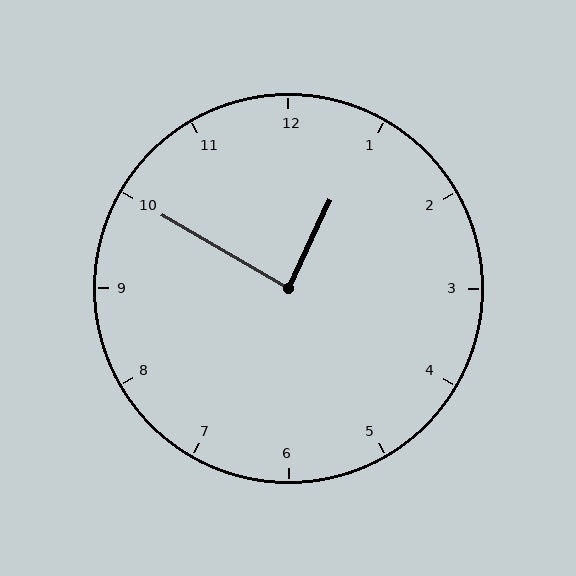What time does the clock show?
12:50.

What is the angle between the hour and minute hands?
Approximately 85 degrees.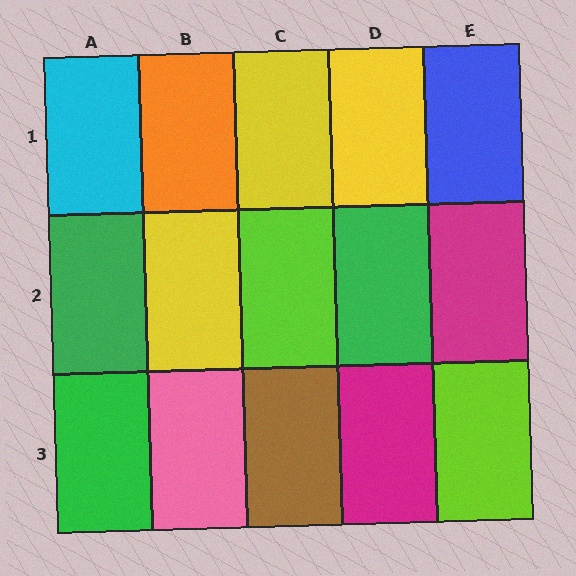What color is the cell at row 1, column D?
Yellow.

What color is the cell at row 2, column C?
Lime.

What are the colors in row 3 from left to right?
Green, pink, brown, magenta, lime.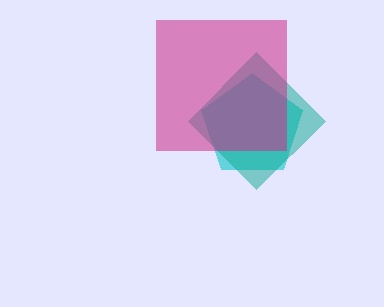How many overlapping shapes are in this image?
There are 3 overlapping shapes in the image.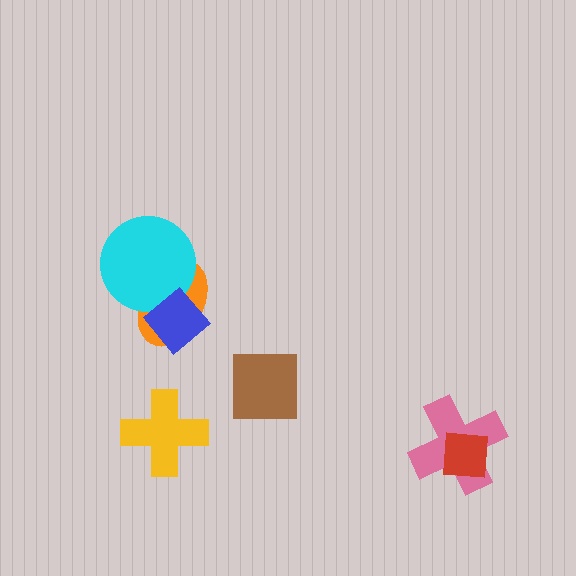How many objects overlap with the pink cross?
1 object overlaps with the pink cross.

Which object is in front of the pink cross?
The red square is in front of the pink cross.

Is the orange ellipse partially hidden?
Yes, it is partially covered by another shape.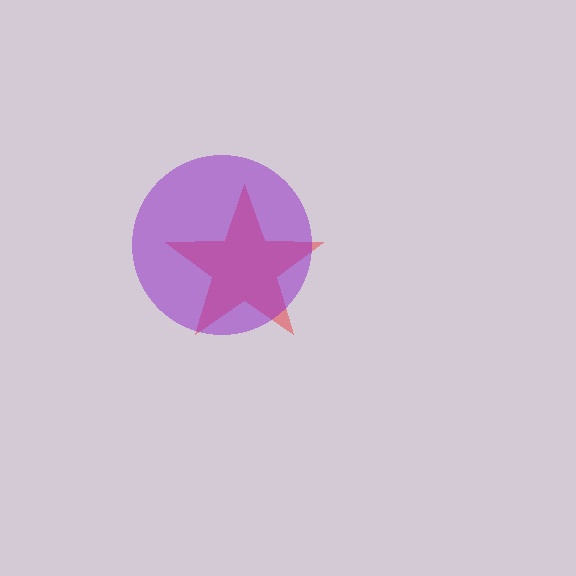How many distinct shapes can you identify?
There are 2 distinct shapes: a red star, a purple circle.